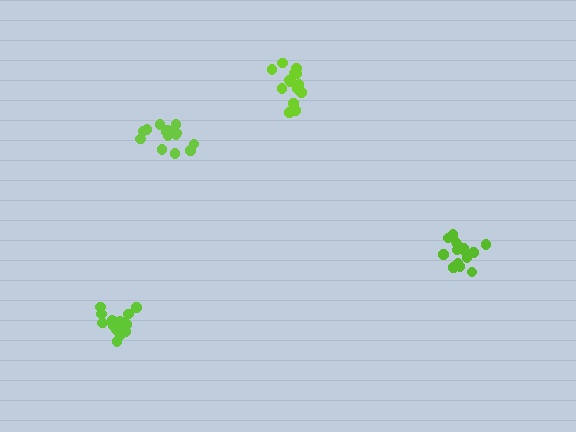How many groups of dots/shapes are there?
There are 4 groups.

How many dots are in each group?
Group 1: 17 dots, Group 2: 15 dots, Group 3: 17 dots, Group 4: 15 dots (64 total).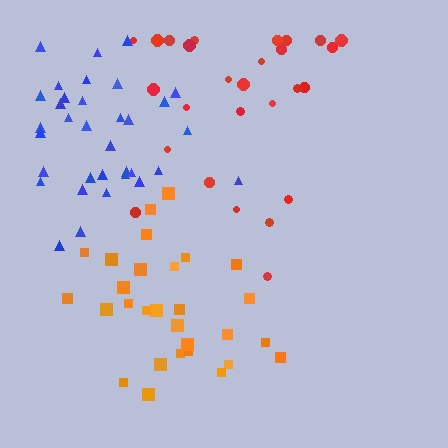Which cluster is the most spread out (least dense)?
Red.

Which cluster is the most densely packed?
Blue.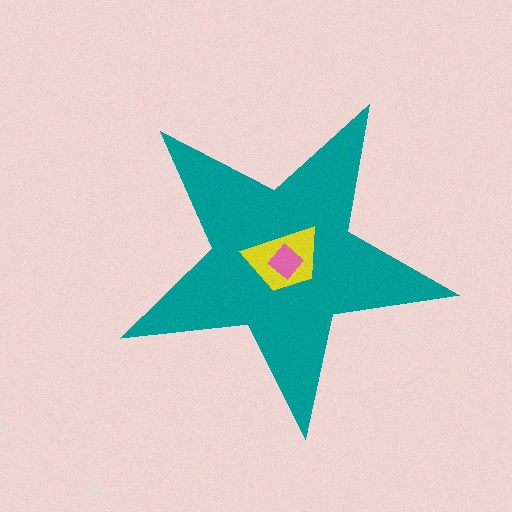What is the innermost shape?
The pink diamond.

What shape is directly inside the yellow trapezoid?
The pink diamond.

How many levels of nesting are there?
3.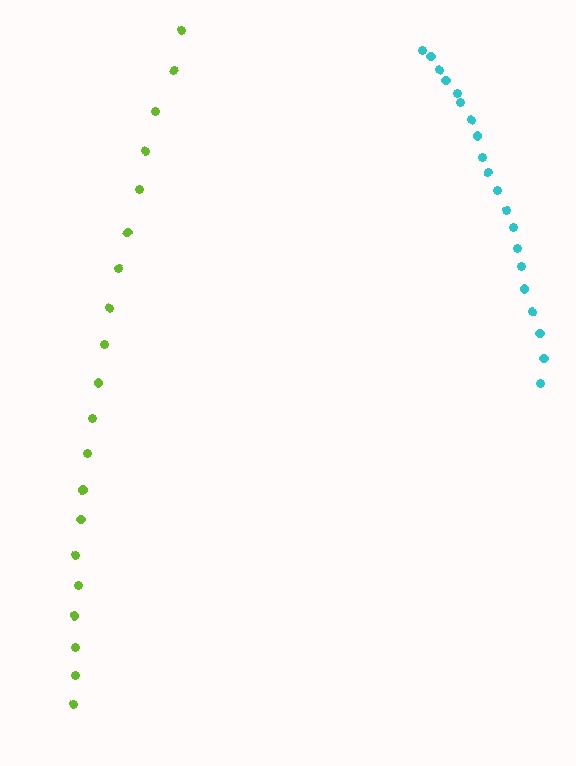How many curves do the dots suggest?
There are 2 distinct paths.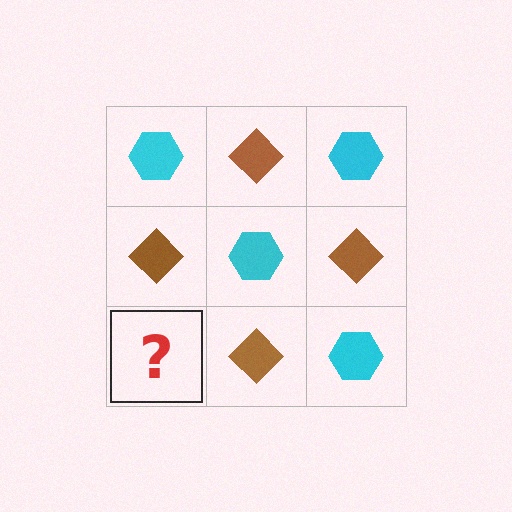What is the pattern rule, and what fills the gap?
The rule is that it alternates cyan hexagon and brown diamond in a checkerboard pattern. The gap should be filled with a cyan hexagon.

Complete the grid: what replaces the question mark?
The question mark should be replaced with a cyan hexagon.